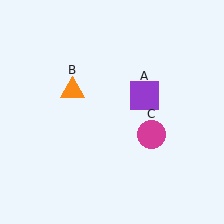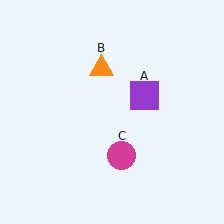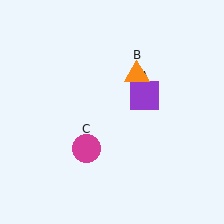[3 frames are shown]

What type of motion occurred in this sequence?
The orange triangle (object B), magenta circle (object C) rotated clockwise around the center of the scene.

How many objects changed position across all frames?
2 objects changed position: orange triangle (object B), magenta circle (object C).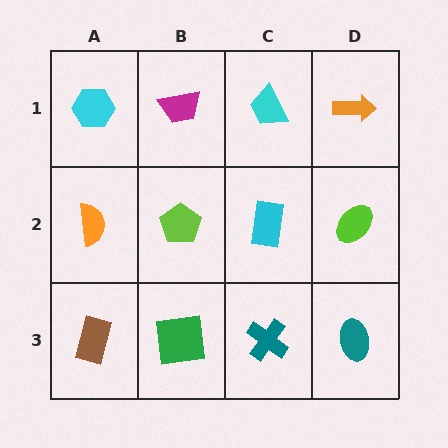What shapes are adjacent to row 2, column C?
A cyan trapezoid (row 1, column C), a teal cross (row 3, column C), a lime pentagon (row 2, column B), a lime ellipse (row 2, column D).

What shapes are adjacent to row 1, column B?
A lime pentagon (row 2, column B), a cyan hexagon (row 1, column A), a cyan trapezoid (row 1, column C).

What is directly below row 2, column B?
A green square.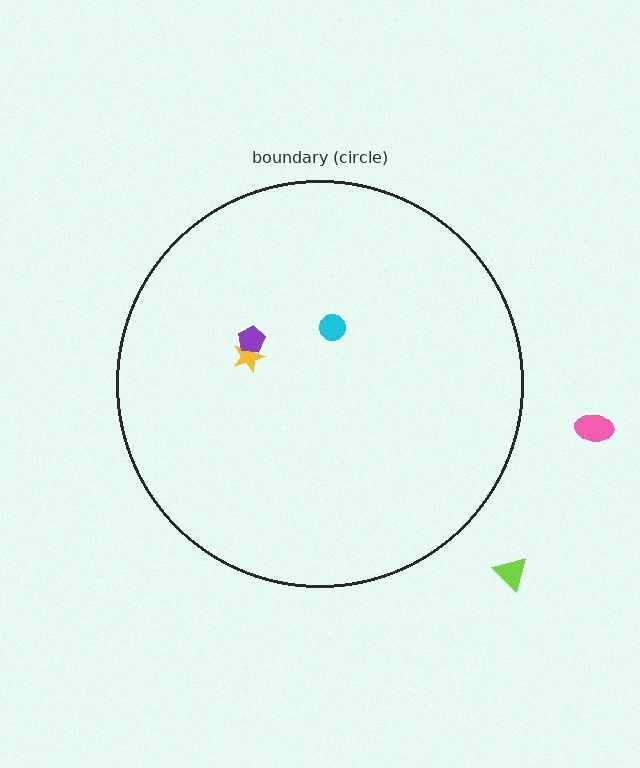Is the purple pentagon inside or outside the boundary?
Inside.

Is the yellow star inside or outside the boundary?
Inside.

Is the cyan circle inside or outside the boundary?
Inside.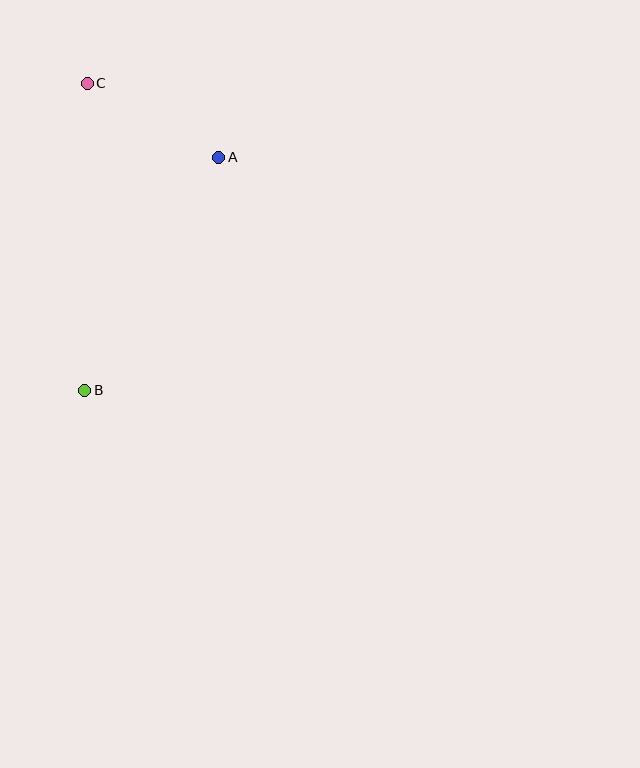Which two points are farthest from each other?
Points B and C are farthest from each other.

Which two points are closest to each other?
Points A and C are closest to each other.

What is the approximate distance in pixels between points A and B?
The distance between A and B is approximately 269 pixels.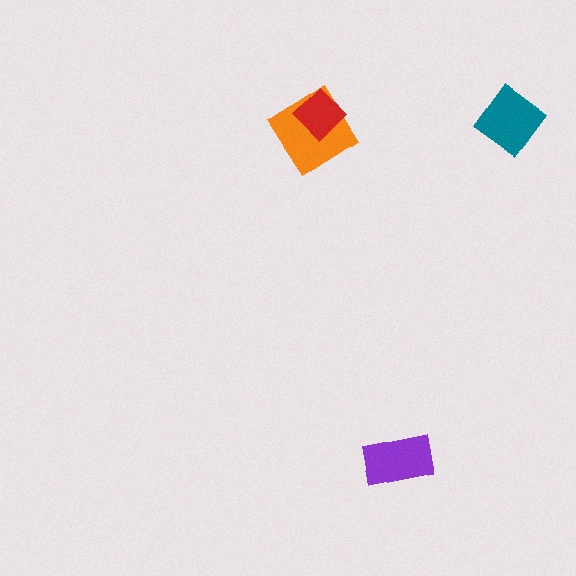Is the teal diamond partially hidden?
No, no other shape covers it.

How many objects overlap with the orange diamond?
1 object overlaps with the orange diamond.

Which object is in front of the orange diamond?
The red diamond is in front of the orange diamond.